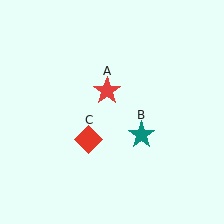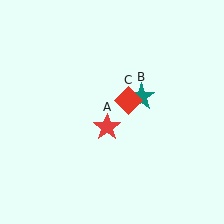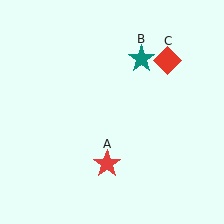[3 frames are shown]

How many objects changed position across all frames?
3 objects changed position: red star (object A), teal star (object B), red diamond (object C).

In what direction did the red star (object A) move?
The red star (object A) moved down.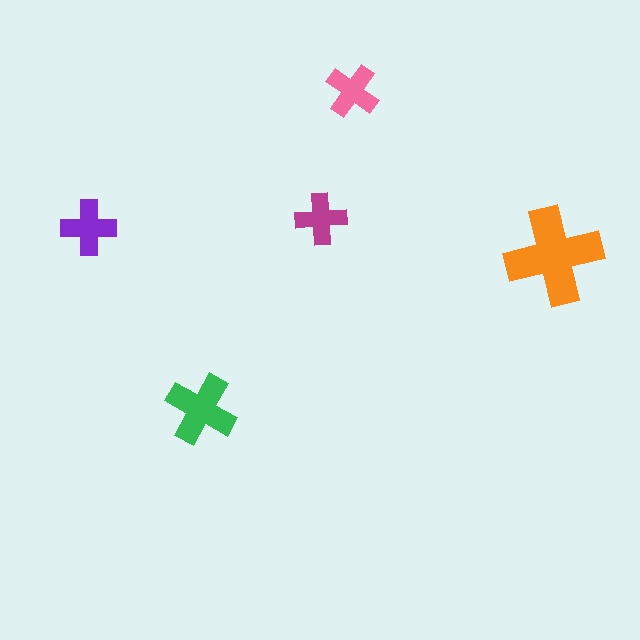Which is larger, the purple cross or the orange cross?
The orange one.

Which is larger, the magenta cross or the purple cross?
The purple one.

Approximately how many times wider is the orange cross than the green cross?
About 1.5 times wider.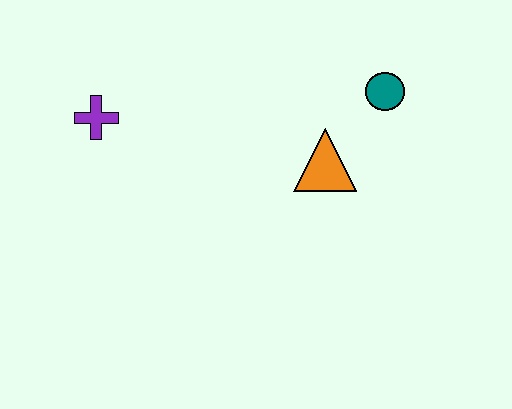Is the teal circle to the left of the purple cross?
No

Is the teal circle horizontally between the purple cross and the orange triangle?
No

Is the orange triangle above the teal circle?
No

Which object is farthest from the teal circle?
The purple cross is farthest from the teal circle.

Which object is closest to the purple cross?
The orange triangle is closest to the purple cross.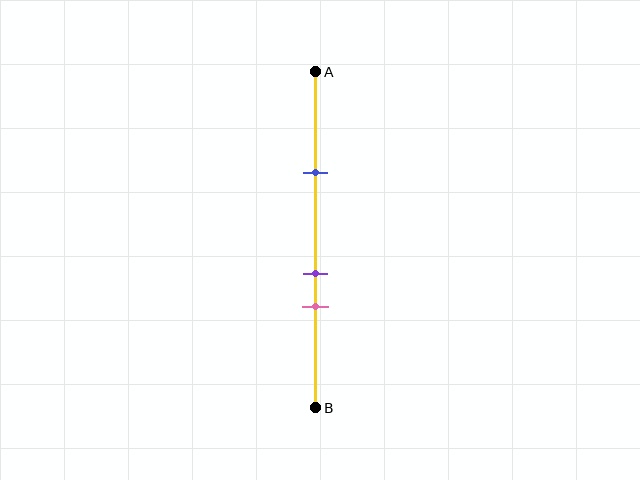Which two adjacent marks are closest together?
The purple and pink marks are the closest adjacent pair.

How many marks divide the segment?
There are 3 marks dividing the segment.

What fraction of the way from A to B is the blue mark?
The blue mark is approximately 30% (0.3) of the way from A to B.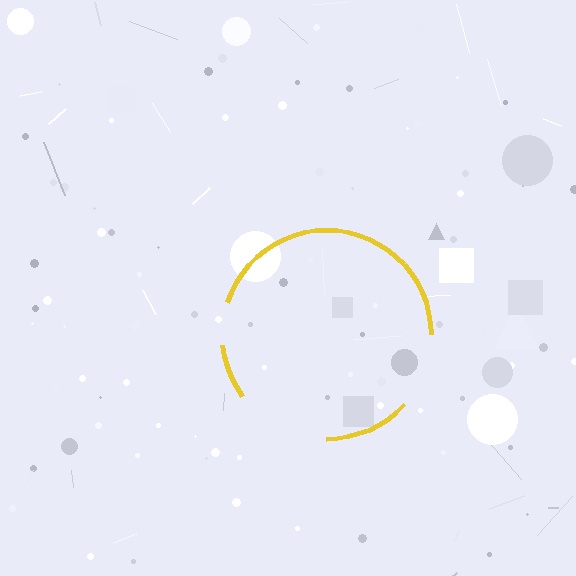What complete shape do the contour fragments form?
The contour fragments form a circle.